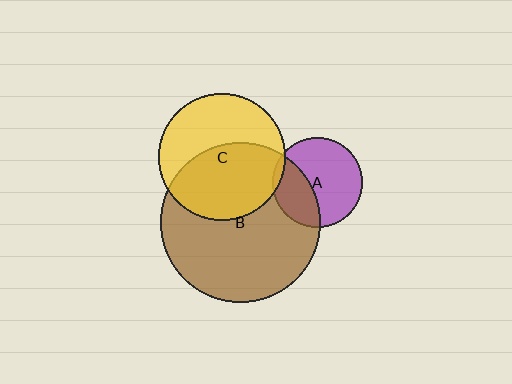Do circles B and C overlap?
Yes.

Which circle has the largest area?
Circle B (brown).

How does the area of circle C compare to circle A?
Approximately 2.0 times.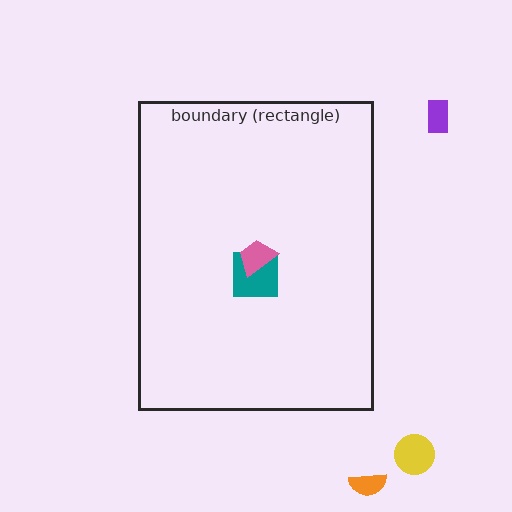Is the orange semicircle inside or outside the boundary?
Outside.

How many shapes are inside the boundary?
2 inside, 3 outside.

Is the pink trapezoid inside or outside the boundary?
Inside.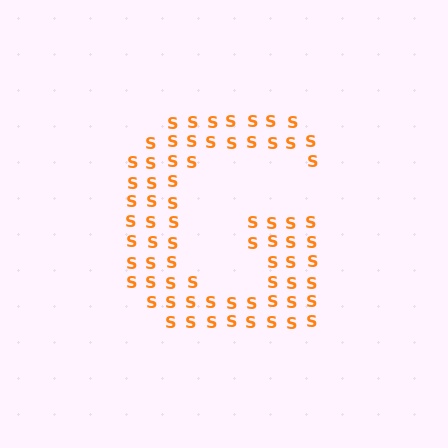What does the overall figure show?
The overall figure shows the letter G.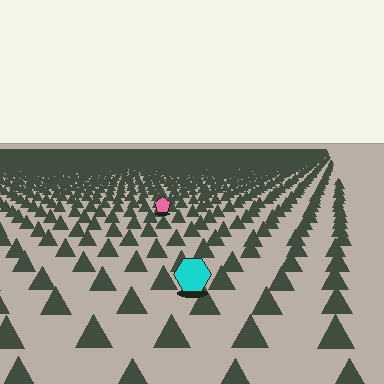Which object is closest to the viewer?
The cyan hexagon is closest. The texture marks near it are larger and more spread out.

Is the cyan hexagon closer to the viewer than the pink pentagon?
Yes. The cyan hexagon is closer — you can tell from the texture gradient: the ground texture is coarser near it.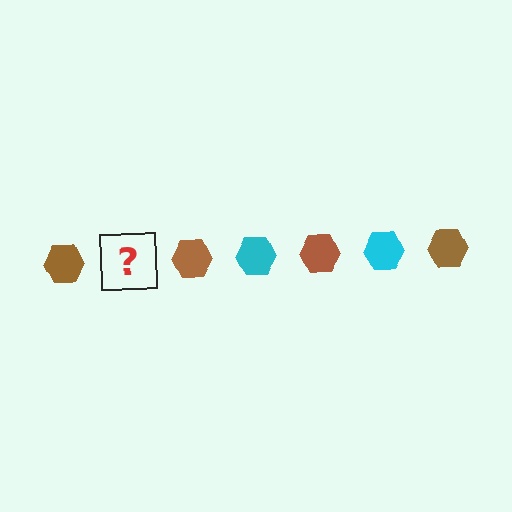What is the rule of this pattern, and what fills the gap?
The rule is that the pattern cycles through brown, cyan hexagons. The gap should be filled with a cyan hexagon.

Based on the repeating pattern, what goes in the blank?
The blank should be a cyan hexagon.